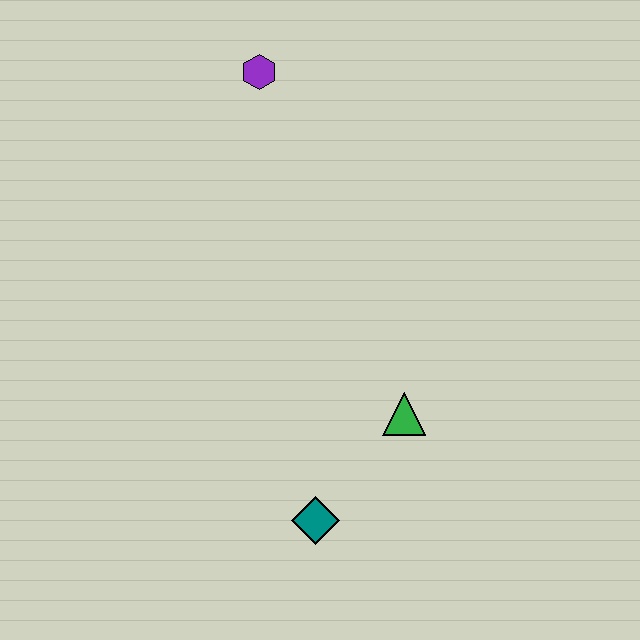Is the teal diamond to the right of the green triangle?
No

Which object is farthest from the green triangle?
The purple hexagon is farthest from the green triangle.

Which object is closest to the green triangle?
The teal diamond is closest to the green triangle.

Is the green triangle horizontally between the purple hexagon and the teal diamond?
No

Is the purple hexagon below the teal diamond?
No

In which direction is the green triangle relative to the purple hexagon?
The green triangle is below the purple hexagon.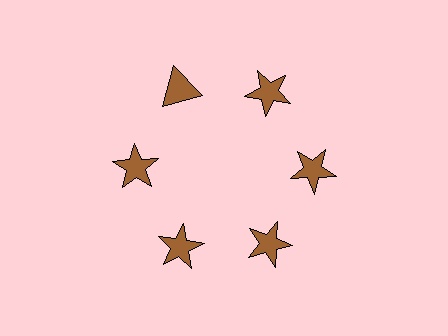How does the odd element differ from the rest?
It has a different shape: triangle instead of star.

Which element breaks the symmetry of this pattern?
The brown triangle at roughly the 11 o'clock position breaks the symmetry. All other shapes are brown stars.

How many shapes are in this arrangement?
There are 6 shapes arranged in a ring pattern.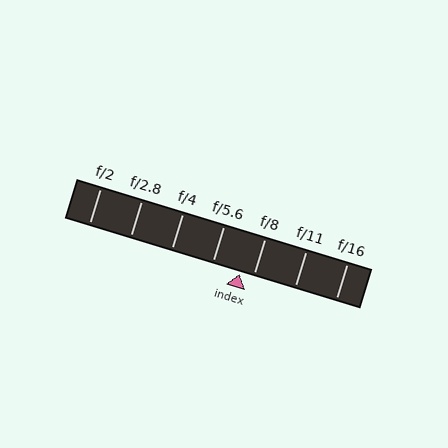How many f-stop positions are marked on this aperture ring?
There are 7 f-stop positions marked.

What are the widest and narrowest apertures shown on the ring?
The widest aperture shown is f/2 and the narrowest is f/16.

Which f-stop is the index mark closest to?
The index mark is closest to f/8.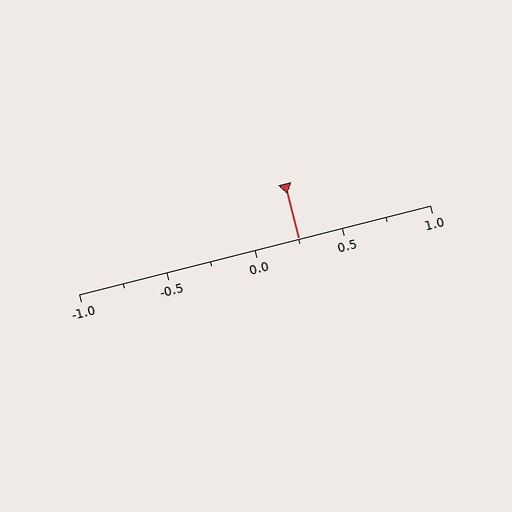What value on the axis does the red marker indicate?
The marker indicates approximately 0.25.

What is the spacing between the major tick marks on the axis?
The major ticks are spaced 0.5 apart.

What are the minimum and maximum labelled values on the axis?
The axis runs from -1.0 to 1.0.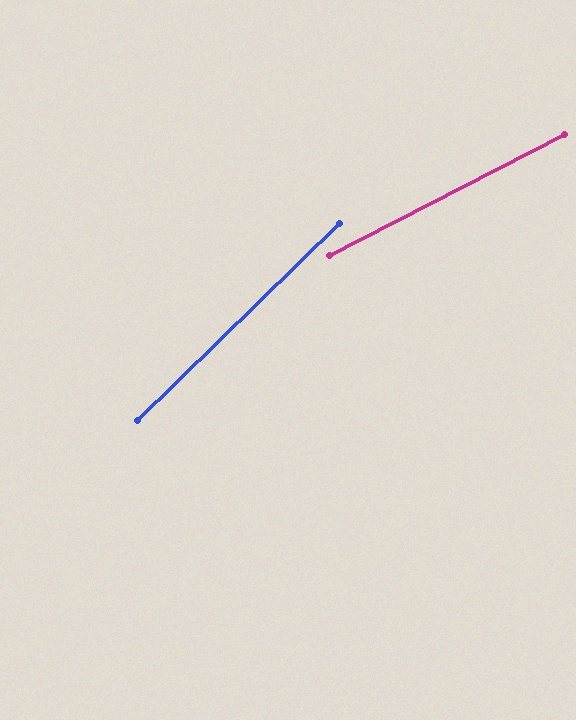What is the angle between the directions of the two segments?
Approximately 17 degrees.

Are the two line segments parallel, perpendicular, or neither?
Neither parallel nor perpendicular — they differ by about 17°.